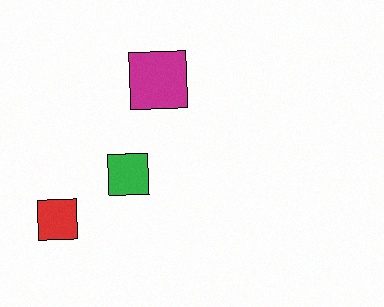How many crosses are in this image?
There are no crosses.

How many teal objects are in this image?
There are no teal objects.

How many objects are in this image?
There are 3 objects.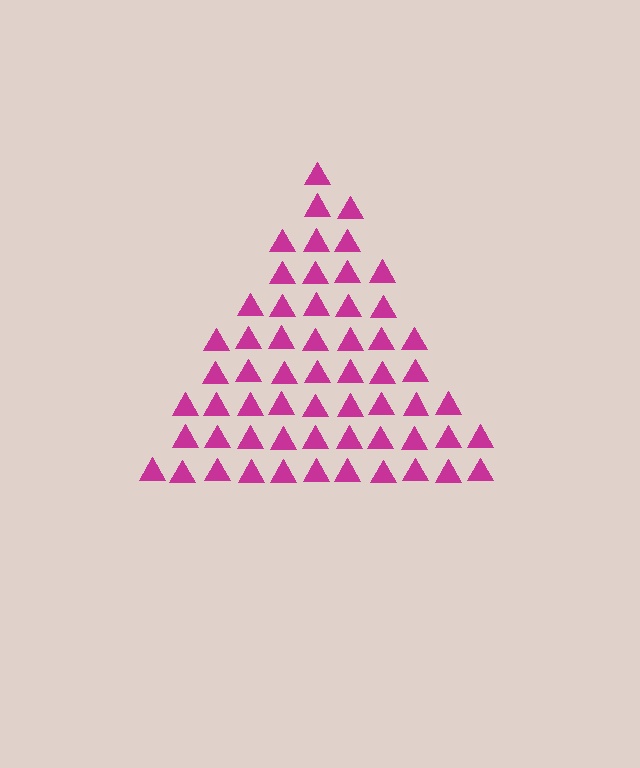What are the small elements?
The small elements are triangles.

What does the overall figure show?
The overall figure shows a triangle.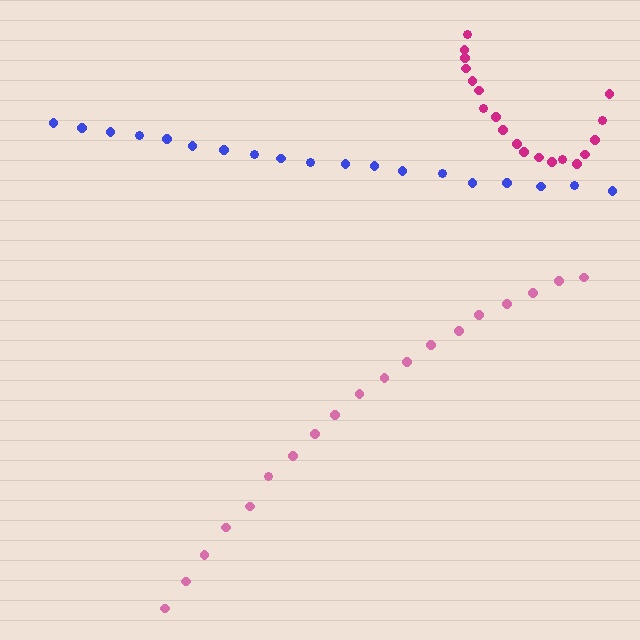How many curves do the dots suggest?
There are 3 distinct paths.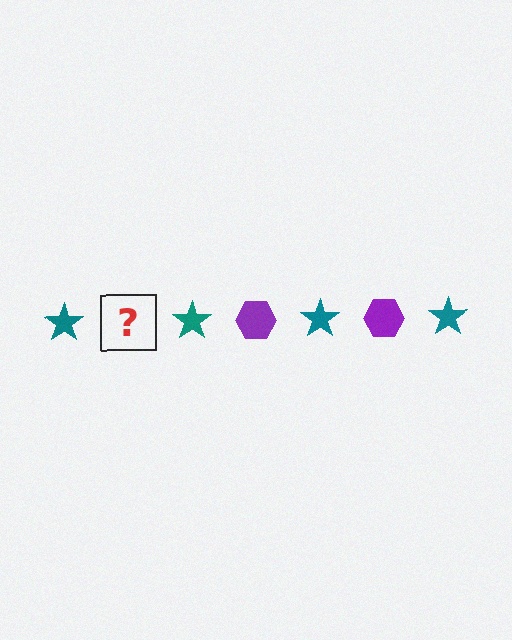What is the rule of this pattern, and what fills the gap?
The rule is that the pattern alternates between teal star and purple hexagon. The gap should be filled with a purple hexagon.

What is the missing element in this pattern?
The missing element is a purple hexagon.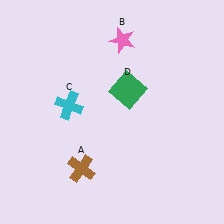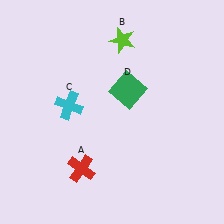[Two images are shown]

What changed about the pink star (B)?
In Image 1, B is pink. In Image 2, it changed to lime.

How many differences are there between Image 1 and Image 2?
There are 2 differences between the two images.